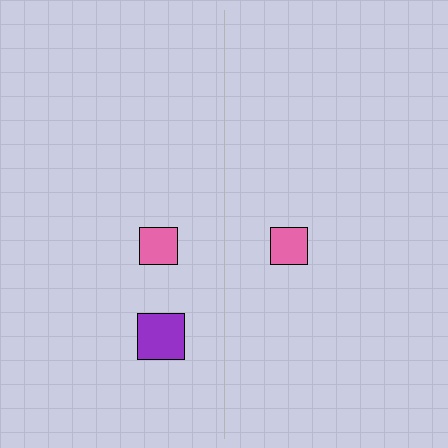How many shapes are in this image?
There are 3 shapes in this image.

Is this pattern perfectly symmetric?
No, the pattern is not perfectly symmetric. A purple square is missing from the right side.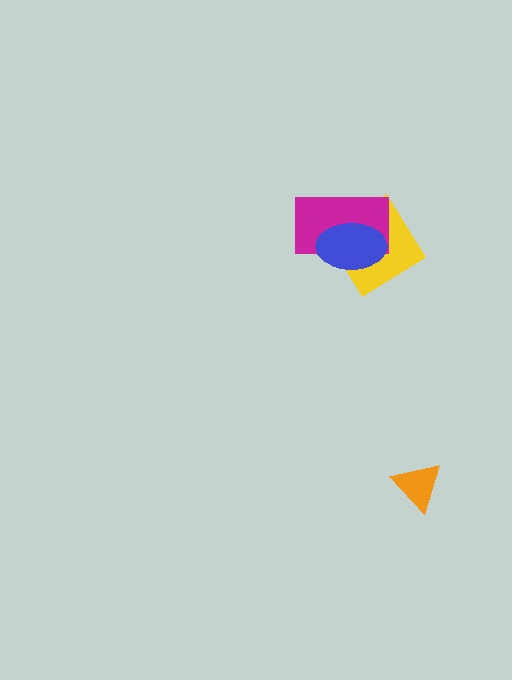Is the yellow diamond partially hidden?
Yes, it is partially covered by another shape.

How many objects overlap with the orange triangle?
0 objects overlap with the orange triangle.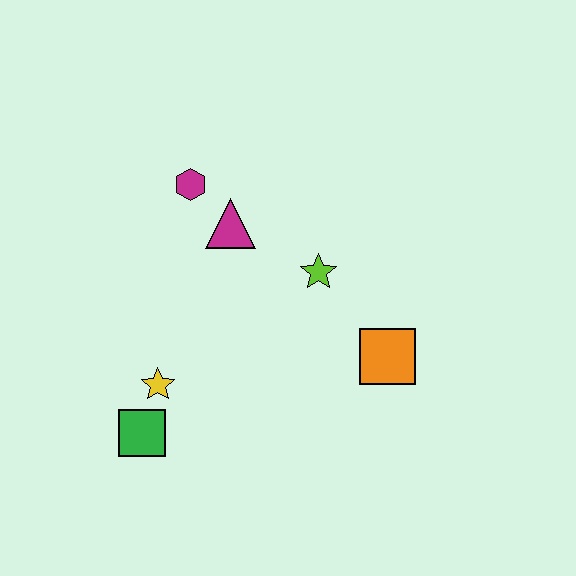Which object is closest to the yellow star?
The green square is closest to the yellow star.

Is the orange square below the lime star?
Yes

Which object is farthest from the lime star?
The green square is farthest from the lime star.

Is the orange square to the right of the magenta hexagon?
Yes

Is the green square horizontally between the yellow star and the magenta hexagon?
No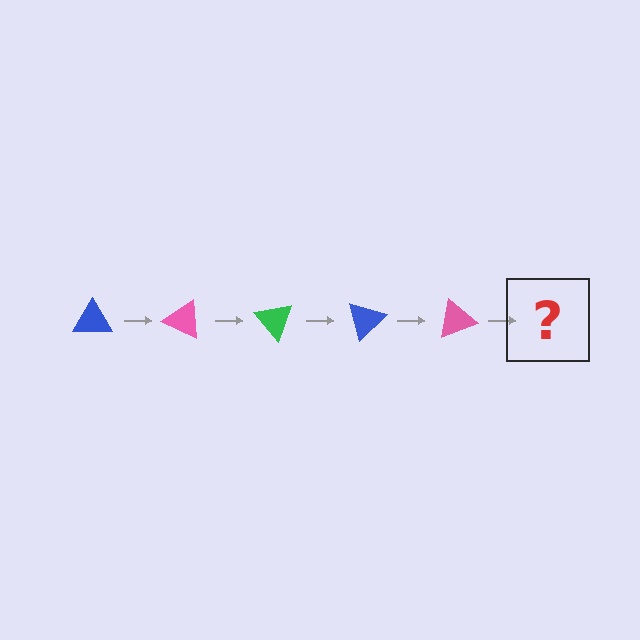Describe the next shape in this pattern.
It should be a green triangle, rotated 125 degrees from the start.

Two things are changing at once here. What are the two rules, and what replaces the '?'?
The two rules are that it rotates 25 degrees each step and the color cycles through blue, pink, and green. The '?' should be a green triangle, rotated 125 degrees from the start.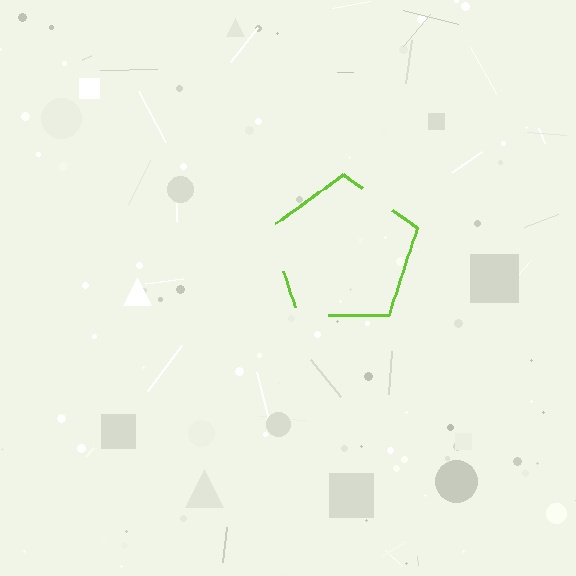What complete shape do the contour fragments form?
The contour fragments form a pentagon.